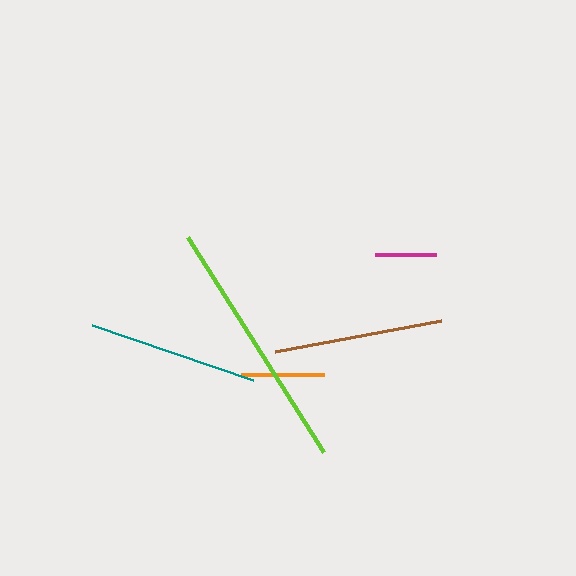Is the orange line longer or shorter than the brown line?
The brown line is longer than the orange line.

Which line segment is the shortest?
The magenta line is the shortest at approximately 61 pixels.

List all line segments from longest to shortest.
From longest to shortest: lime, teal, brown, orange, magenta.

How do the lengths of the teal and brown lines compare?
The teal and brown lines are approximately the same length.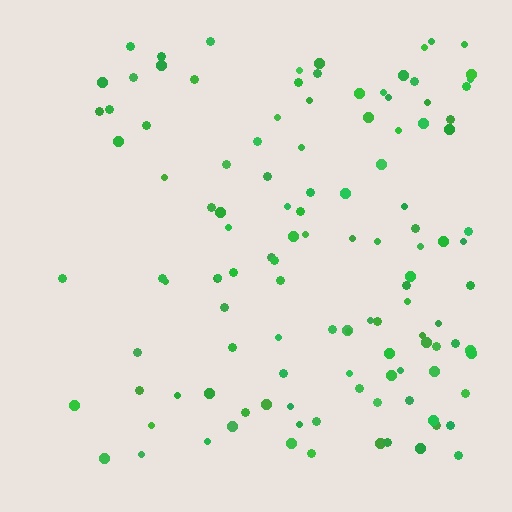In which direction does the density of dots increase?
From left to right, with the right side densest.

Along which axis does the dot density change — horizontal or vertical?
Horizontal.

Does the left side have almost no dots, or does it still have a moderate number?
Still a moderate number, just noticeably fewer than the right.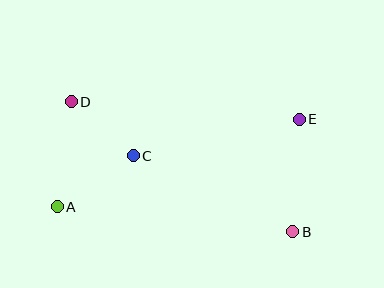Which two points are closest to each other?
Points C and D are closest to each other.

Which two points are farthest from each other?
Points A and E are farthest from each other.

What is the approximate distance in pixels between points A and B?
The distance between A and B is approximately 236 pixels.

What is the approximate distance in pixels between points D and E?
The distance between D and E is approximately 229 pixels.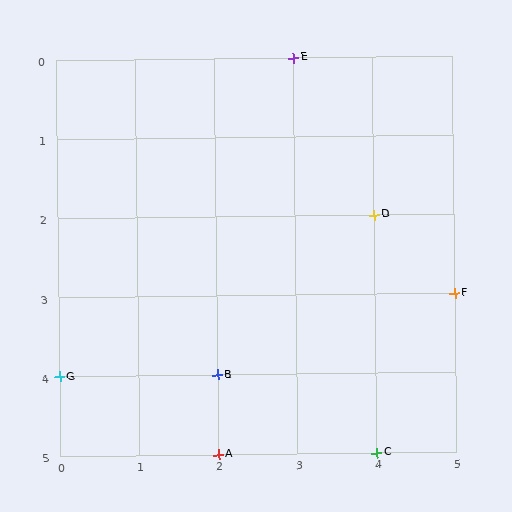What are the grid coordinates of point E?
Point E is at grid coordinates (3, 0).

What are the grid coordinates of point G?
Point G is at grid coordinates (0, 4).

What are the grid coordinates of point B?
Point B is at grid coordinates (2, 4).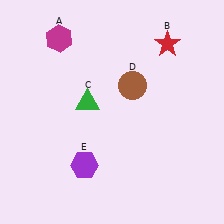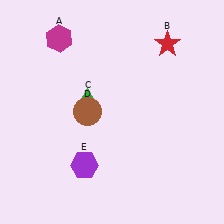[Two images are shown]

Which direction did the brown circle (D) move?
The brown circle (D) moved left.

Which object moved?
The brown circle (D) moved left.